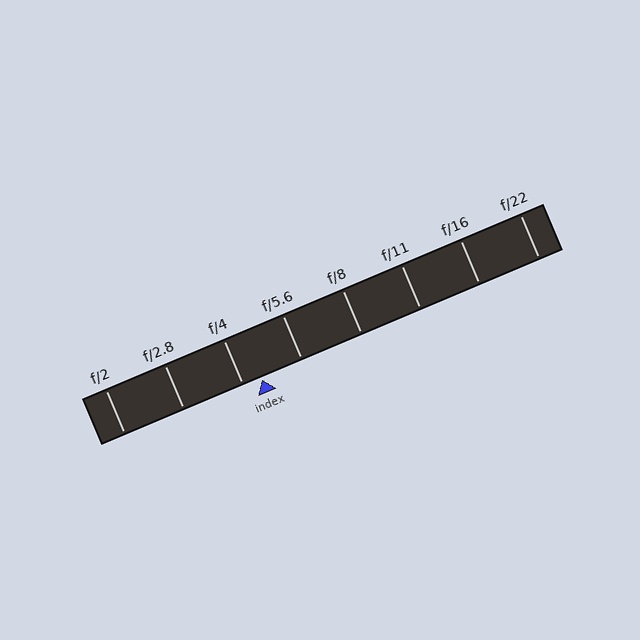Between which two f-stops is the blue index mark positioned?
The index mark is between f/4 and f/5.6.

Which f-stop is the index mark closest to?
The index mark is closest to f/4.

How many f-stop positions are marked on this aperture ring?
There are 8 f-stop positions marked.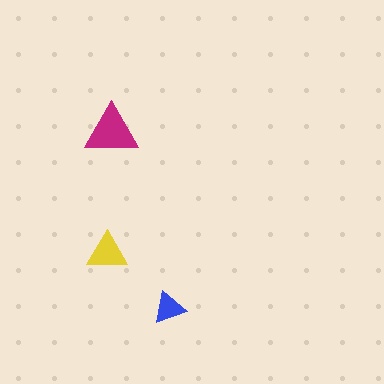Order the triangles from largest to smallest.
the magenta one, the yellow one, the blue one.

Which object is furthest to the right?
The blue triangle is rightmost.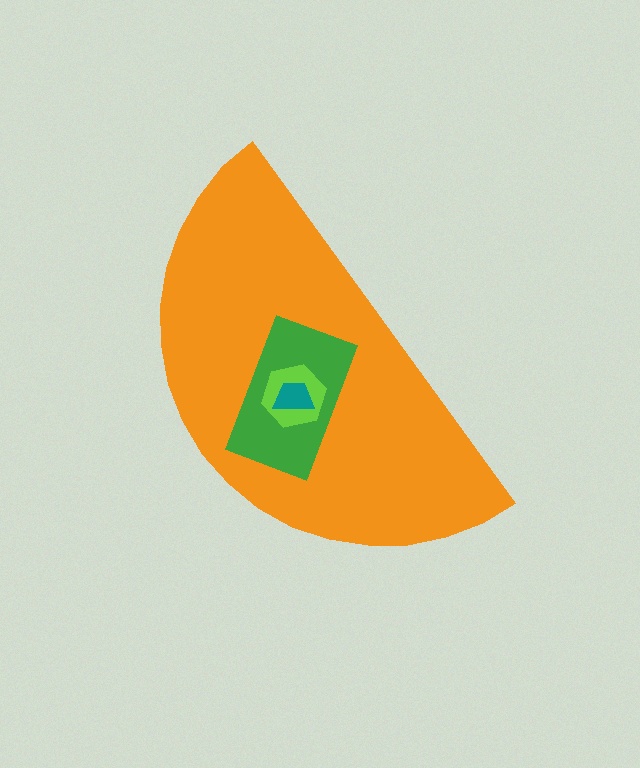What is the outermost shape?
The orange semicircle.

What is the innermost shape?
The teal trapezoid.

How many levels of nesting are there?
4.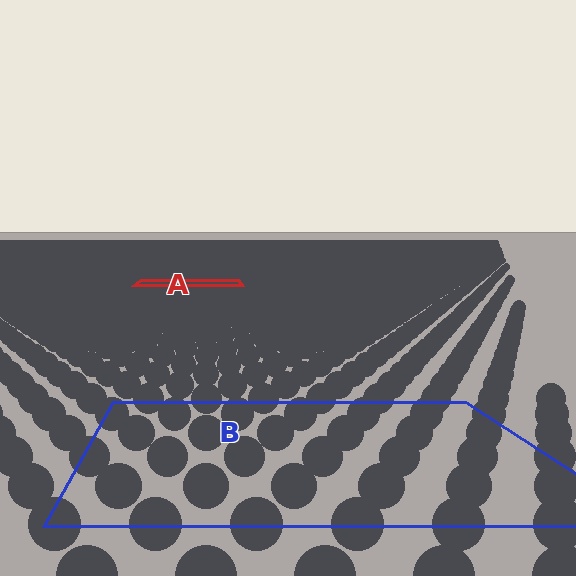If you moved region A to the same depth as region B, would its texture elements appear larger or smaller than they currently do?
They would appear larger. At a closer depth, the same texture elements are projected at a bigger on-screen size.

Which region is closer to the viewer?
Region B is closer. The texture elements there are larger and more spread out.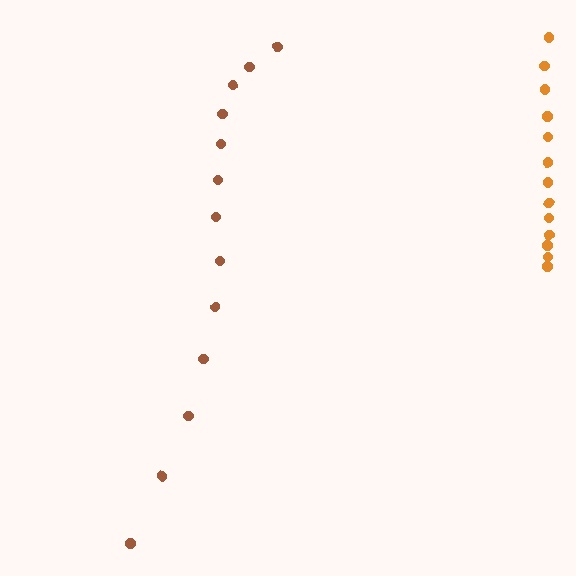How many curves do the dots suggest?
There are 2 distinct paths.